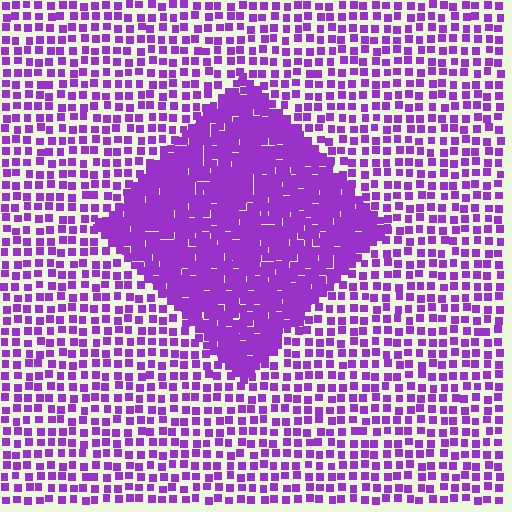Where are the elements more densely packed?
The elements are more densely packed inside the diamond boundary.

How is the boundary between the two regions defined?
The boundary is defined by a change in element density (approximately 2.4x ratio). All elements are the same color, size, and shape.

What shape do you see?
I see a diamond.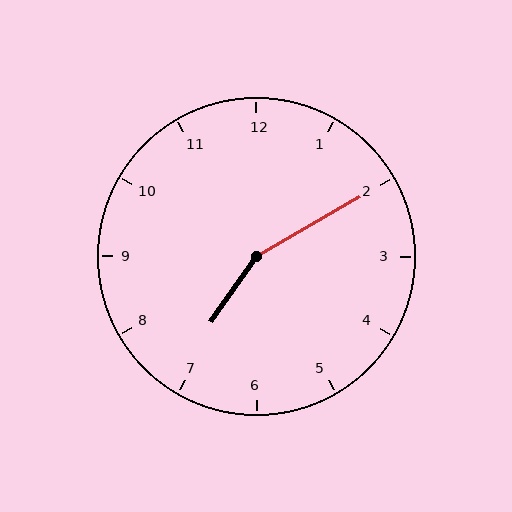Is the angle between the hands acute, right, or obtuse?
It is obtuse.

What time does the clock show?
7:10.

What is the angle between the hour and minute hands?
Approximately 155 degrees.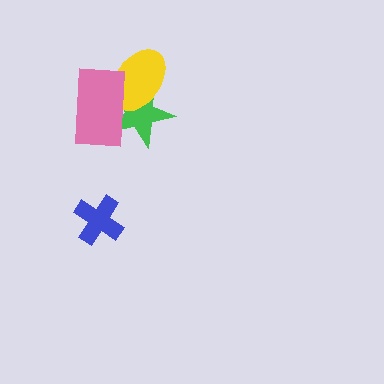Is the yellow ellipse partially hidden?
Yes, it is partially covered by another shape.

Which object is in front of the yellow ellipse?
The pink rectangle is in front of the yellow ellipse.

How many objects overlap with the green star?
2 objects overlap with the green star.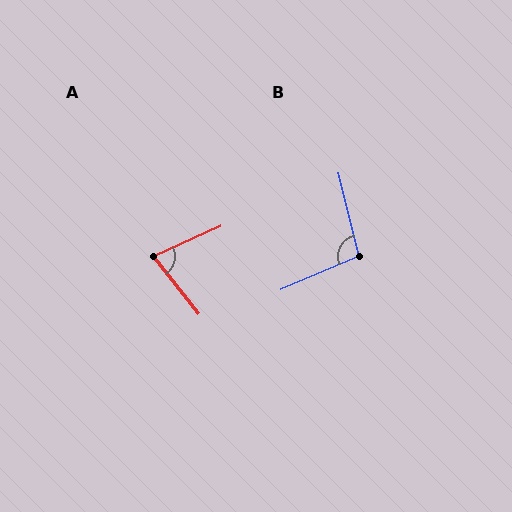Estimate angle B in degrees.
Approximately 99 degrees.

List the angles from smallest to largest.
A (76°), B (99°).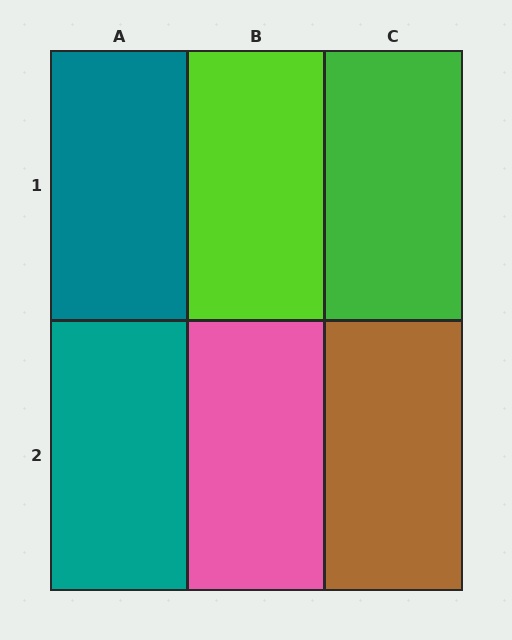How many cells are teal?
2 cells are teal.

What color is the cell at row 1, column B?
Lime.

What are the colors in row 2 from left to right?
Teal, pink, brown.